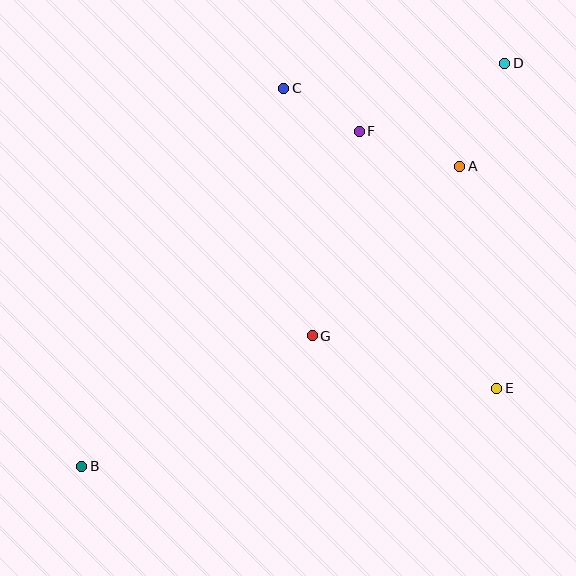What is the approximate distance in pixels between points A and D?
The distance between A and D is approximately 112 pixels.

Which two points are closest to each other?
Points C and F are closest to each other.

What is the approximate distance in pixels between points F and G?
The distance between F and G is approximately 210 pixels.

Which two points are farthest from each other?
Points B and D are farthest from each other.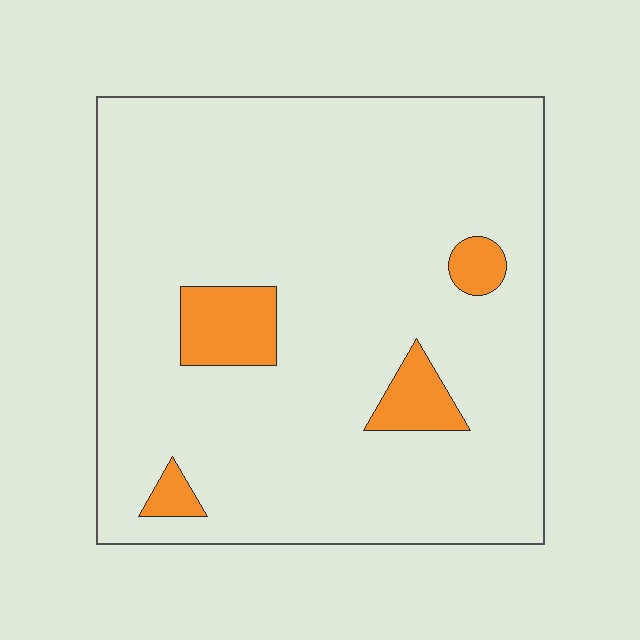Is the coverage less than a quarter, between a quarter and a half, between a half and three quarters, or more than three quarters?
Less than a quarter.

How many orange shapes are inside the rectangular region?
4.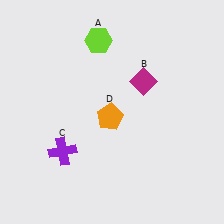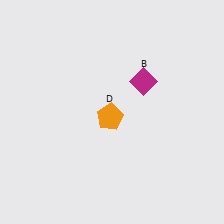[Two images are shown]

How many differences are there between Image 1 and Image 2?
There are 2 differences between the two images.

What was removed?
The lime hexagon (A), the purple cross (C) were removed in Image 2.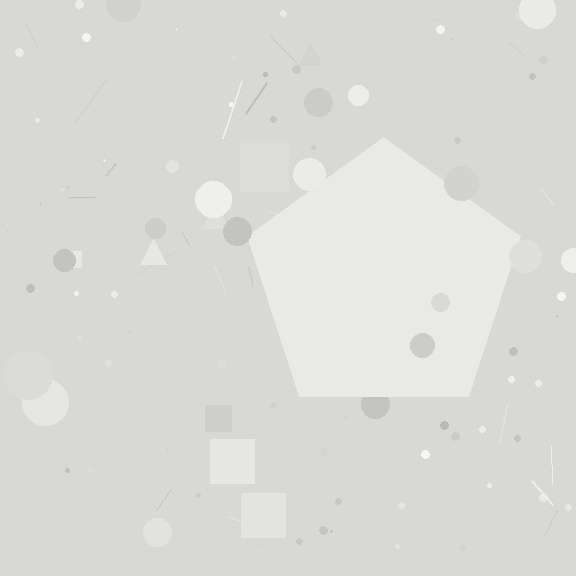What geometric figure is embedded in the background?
A pentagon is embedded in the background.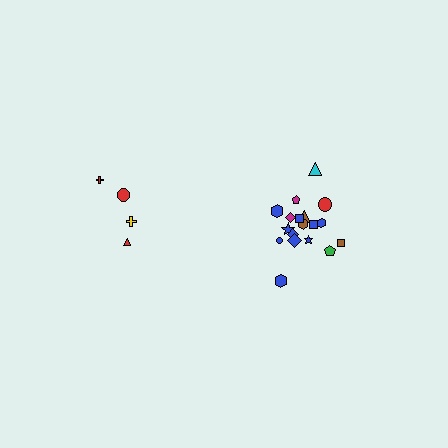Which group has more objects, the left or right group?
The right group.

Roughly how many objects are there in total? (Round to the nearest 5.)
Roughly 20 objects in total.